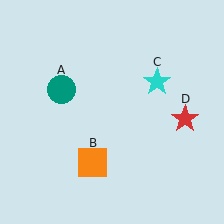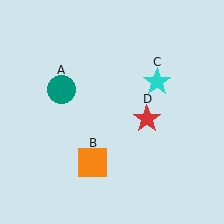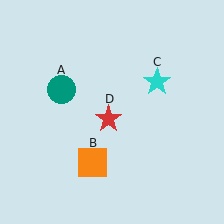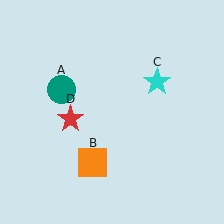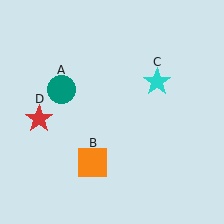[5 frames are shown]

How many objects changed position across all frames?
1 object changed position: red star (object D).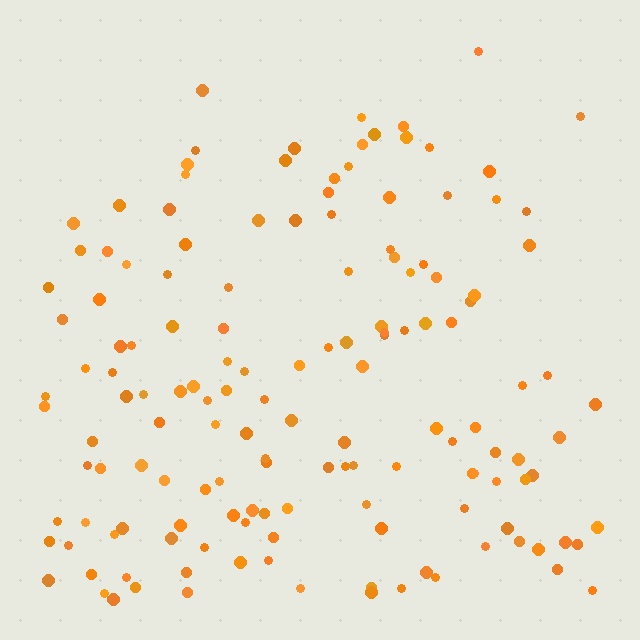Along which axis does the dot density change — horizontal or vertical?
Vertical.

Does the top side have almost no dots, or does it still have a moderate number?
Still a moderate number, just noticeably fewer than the bottom.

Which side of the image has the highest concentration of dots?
The bottom.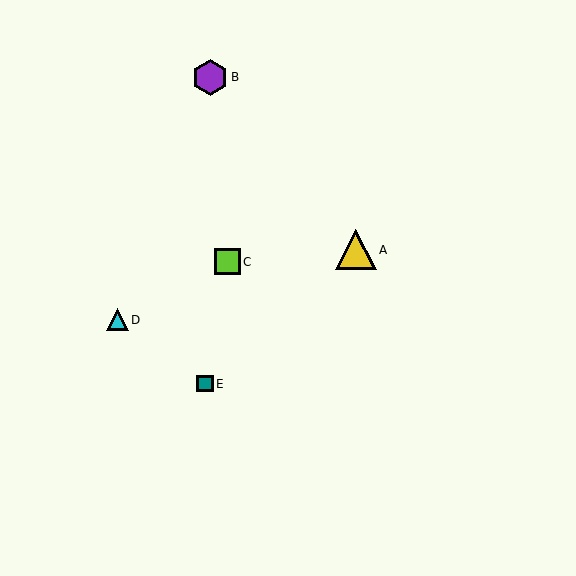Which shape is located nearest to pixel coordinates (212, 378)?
The teal square (labeled E) at (205, 384) is nearest to that location.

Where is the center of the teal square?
The center of the teal square is at (205, 384).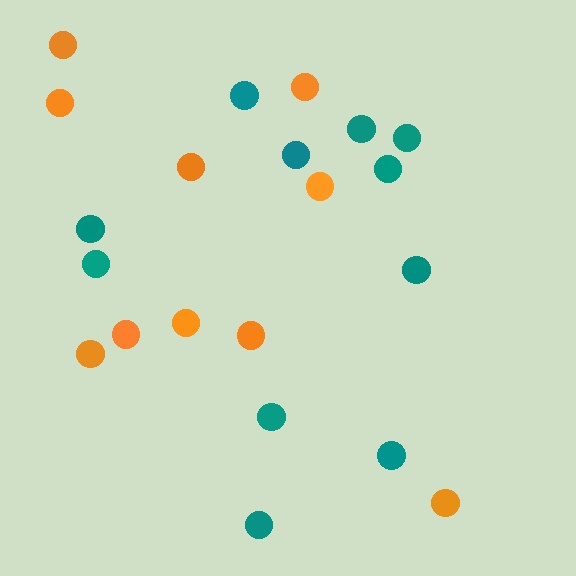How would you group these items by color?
There are 2 groups: one group of teal circles (11) and one group of orange circles (10).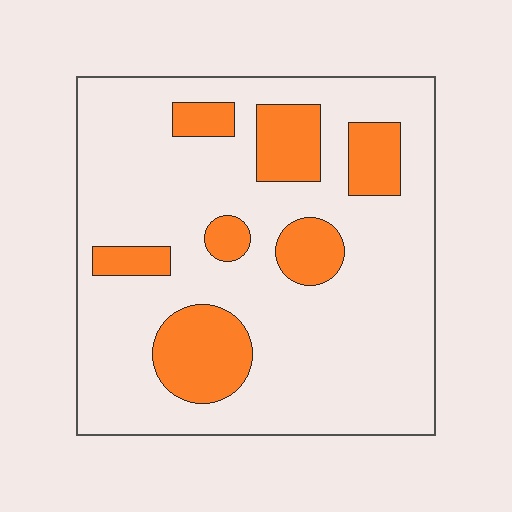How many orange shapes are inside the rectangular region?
7.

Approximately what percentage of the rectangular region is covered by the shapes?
Approximately 20%.